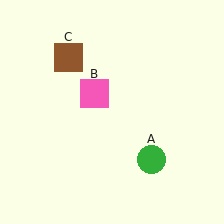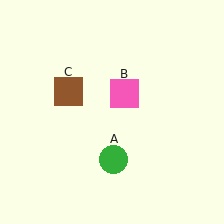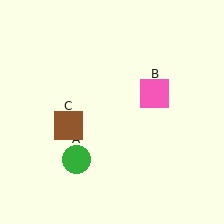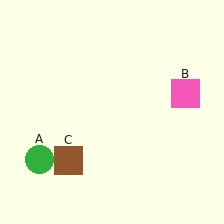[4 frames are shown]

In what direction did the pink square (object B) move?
The pink square (object B) moved right.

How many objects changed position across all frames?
3 objects changed position: green circle (object A), pink square (object B), brown square (object C).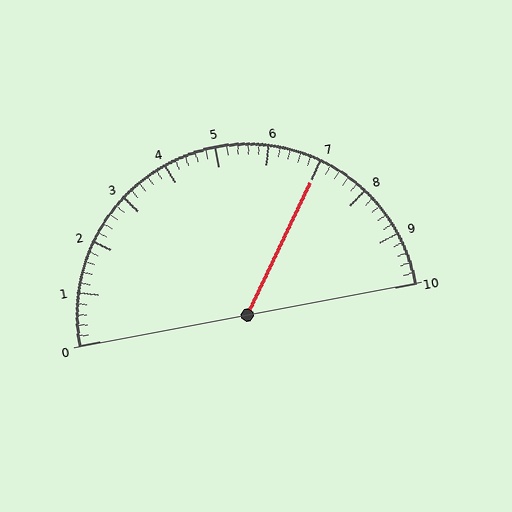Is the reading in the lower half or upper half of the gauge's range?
The reading is in the upper half of the range (0 to 10).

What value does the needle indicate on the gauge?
The needle indicates approximately 7.0.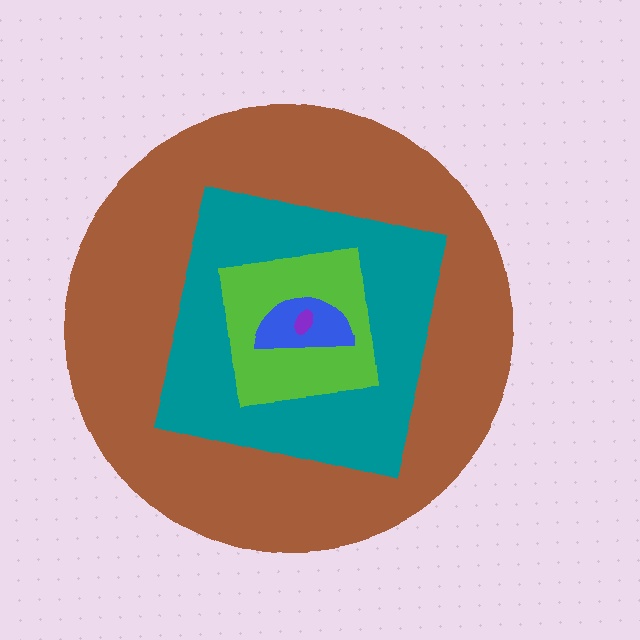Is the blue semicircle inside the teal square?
Yes.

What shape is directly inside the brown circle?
The teal square.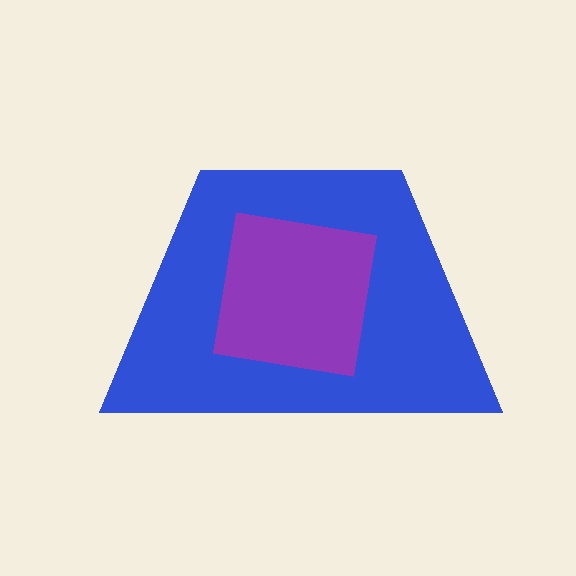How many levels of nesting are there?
2.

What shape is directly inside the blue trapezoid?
The purple square.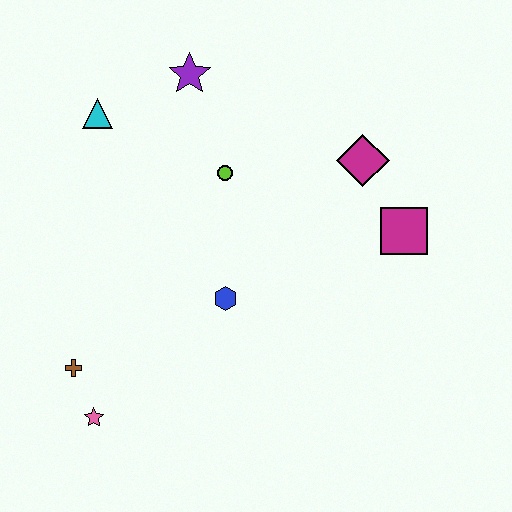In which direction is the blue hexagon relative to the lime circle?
The blue hexagon is below the lime circle.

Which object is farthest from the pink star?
The magenta diamond is farthest from the pink star.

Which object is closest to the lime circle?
The purple star is closest to the lime circle.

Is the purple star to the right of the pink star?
Yes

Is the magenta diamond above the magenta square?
Yes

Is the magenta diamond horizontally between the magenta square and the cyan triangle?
Yes